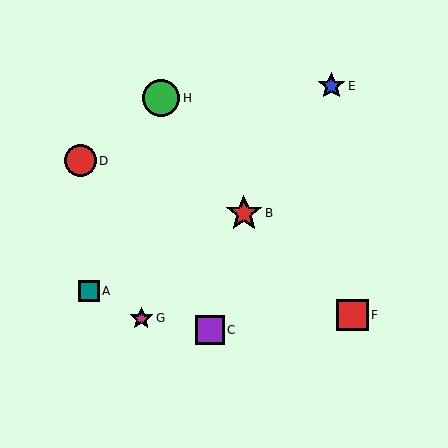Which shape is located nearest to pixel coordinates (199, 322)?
The purple square (labeled C) at (210, 330) is nearest to that location.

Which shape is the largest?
The green circle (labeled H) is the largest.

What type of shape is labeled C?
Shape C is a purple square.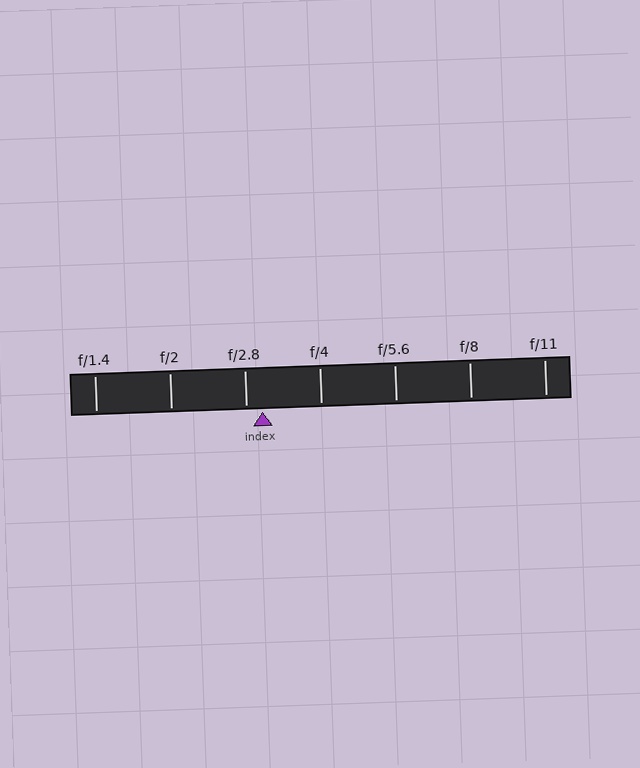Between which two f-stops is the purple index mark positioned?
The index mark is between f/2.8 and f/4.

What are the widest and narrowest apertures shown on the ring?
The widest aperture shown is f/1.4 and the narrowest is f/11.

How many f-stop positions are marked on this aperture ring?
There are 7 f-stop positions marked.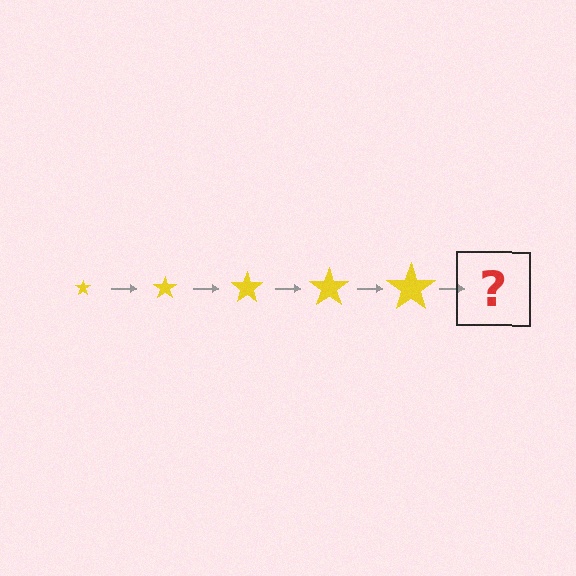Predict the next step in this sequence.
The next step is a yellow star, larger than the previous one.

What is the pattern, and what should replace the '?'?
The pattern is that the star gets progressively larger each step. The '?' should be a yellow star, larger than the previous one.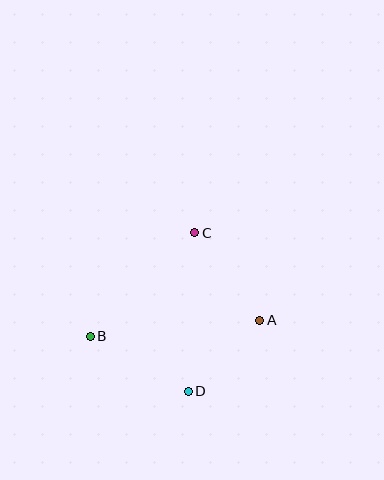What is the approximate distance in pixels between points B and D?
The distance between B and D is approximately 112 pixels.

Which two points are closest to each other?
Points A and D are closest to each other.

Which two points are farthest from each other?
Points A and B are farthest from each other.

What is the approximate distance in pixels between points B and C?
The distance between B and C is approximately 147 pixels.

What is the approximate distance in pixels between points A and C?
The distance between A and C is approximately 109 pixels.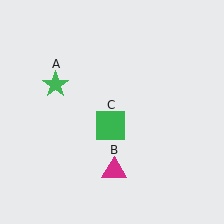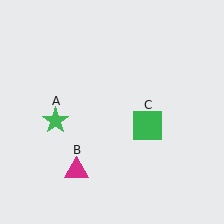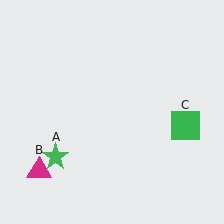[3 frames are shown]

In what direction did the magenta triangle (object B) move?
The magenta triangle (object B) moved left.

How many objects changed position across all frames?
3 objects changed position: green star (object A), magenta triangle (object B), green square (object C).